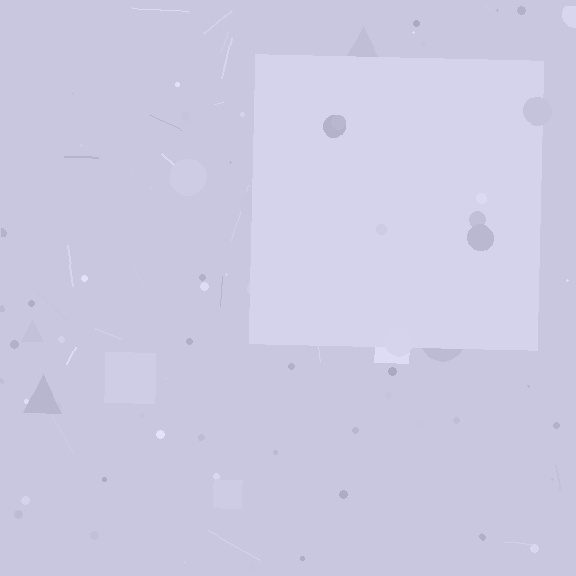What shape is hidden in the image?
A square is hidden in the image.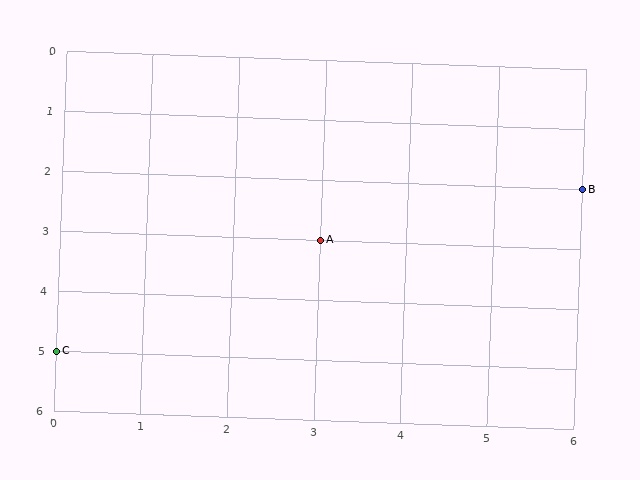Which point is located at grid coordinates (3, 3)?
Point A is at (3, 3).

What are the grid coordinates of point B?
Point B is at grid coordinates (6, 2).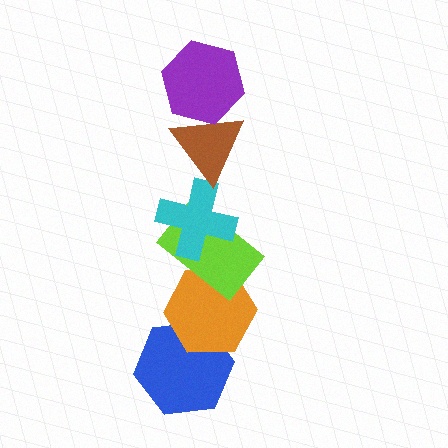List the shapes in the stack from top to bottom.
From top to bottom: the purple hexagon, the brown triangle, the cyan cross, the lime rectangle, the orange hexagon, the blue hexagon.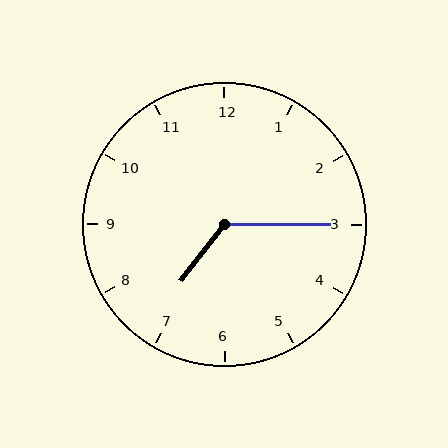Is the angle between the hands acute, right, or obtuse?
It is obtuse.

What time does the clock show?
7:15.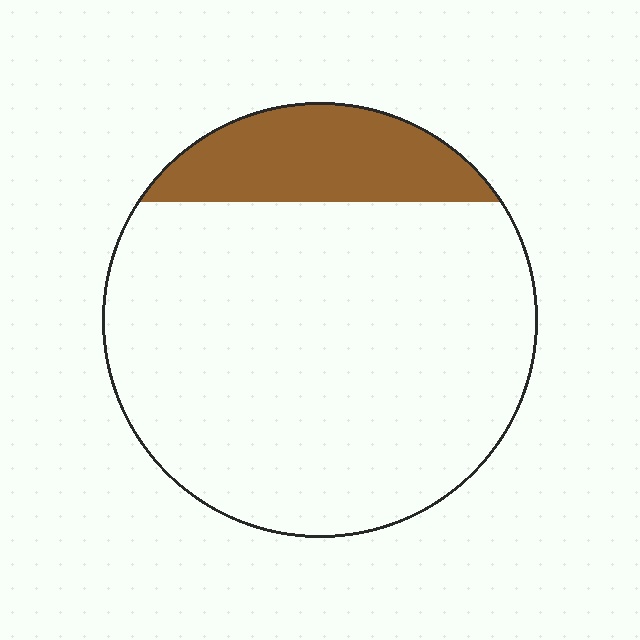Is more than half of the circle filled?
No.